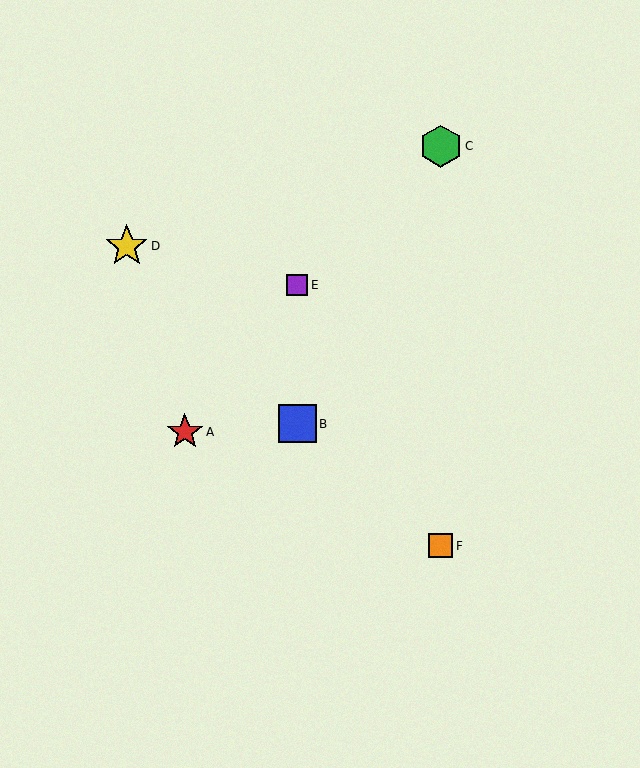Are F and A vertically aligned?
No, F is at x≈441 and A is at x≈185.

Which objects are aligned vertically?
Objects C, F are aligned vertically.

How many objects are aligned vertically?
2 objects (C, F) are aligned vertically.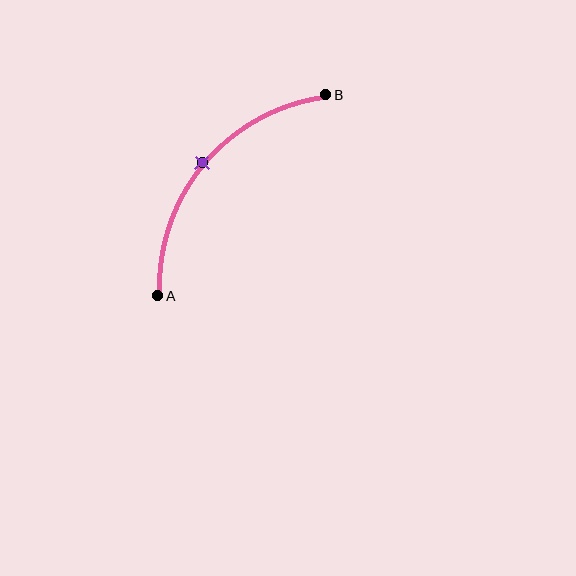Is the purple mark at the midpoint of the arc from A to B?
Yes. The purple mark lies on the arc at equal arc-length from both A and B — it is the arc midpoint.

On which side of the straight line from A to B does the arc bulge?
The arc bulges above and to the left of the straight line connecting A and B.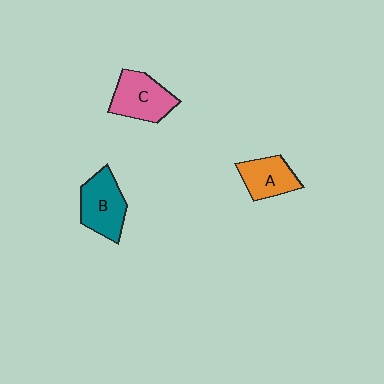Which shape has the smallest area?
Shape A (orange).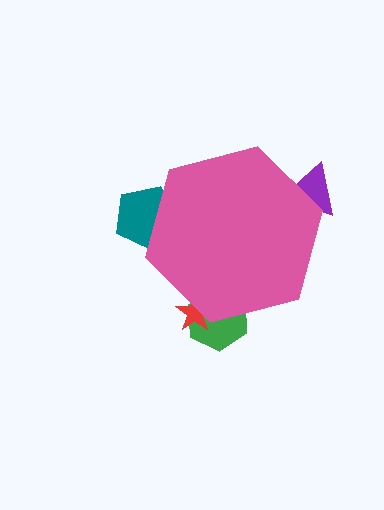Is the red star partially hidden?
Yes, the red star is partially hidden behind the pink hexagon.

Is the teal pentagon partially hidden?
Yes, the teal pentagon is partially hidden behind the pink hexagon.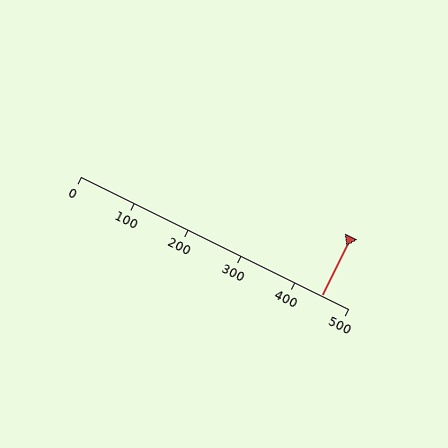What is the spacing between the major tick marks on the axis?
The major ticks are spaced 100 apart.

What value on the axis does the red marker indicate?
The marker indicates approximately 450.